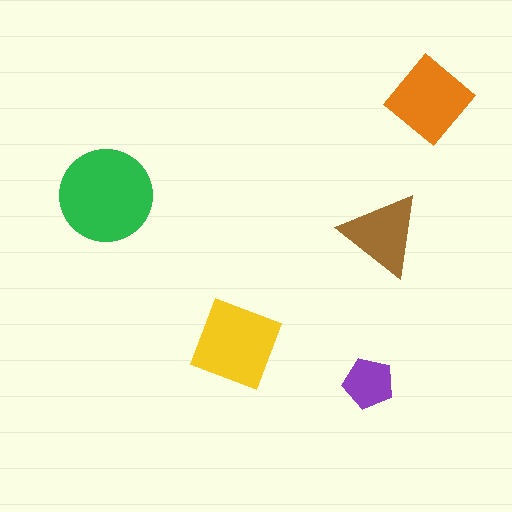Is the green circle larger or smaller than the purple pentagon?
Larger.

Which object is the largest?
The green circle.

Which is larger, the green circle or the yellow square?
The green circle.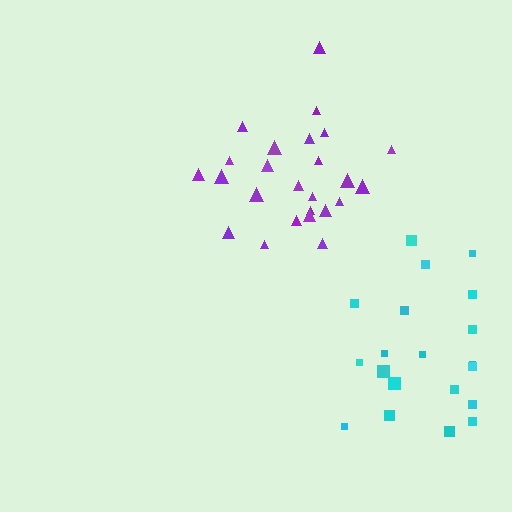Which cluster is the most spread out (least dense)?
Purple.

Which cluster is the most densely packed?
Cyan.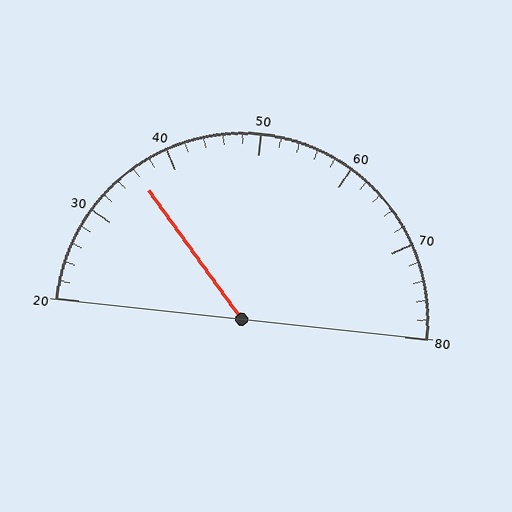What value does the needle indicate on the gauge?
The needle indicates approximately 36.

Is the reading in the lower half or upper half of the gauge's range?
The reading is in the lower half of the range (20 to 80).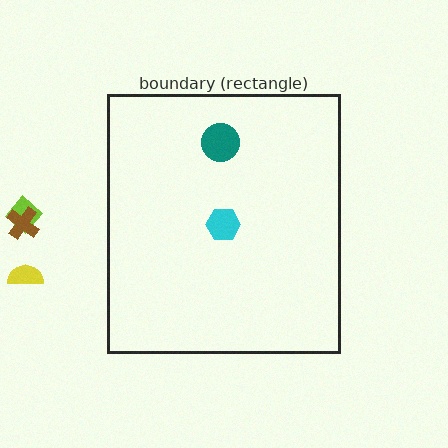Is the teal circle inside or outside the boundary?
Inside.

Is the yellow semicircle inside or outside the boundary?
Outside.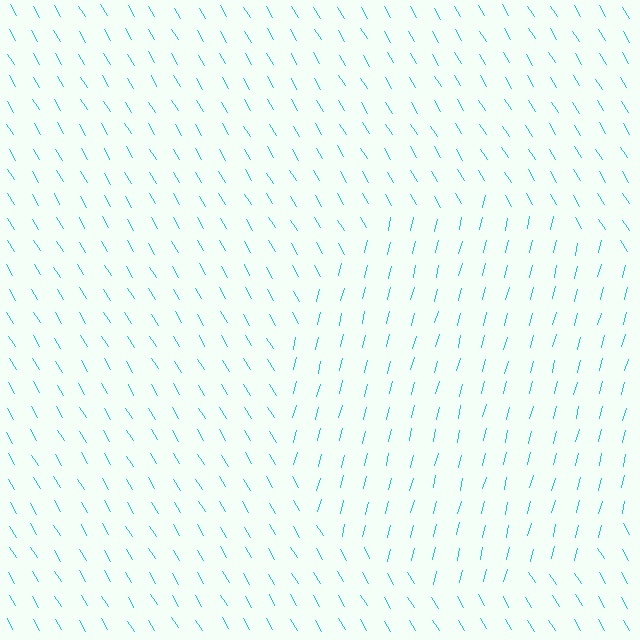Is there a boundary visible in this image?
Yes, there is a texture boundary formed by a change in line orientation.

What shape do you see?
I see a circle.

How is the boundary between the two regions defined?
The boundary is defined purely by a change in line orientation (approximately 45 degrees difference). All lines are the same color and thickness.